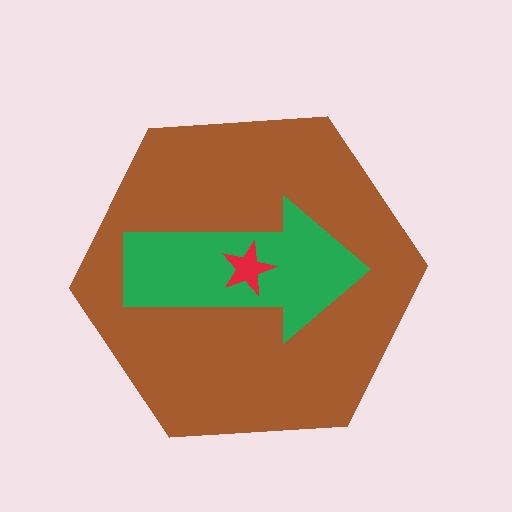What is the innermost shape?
The red star.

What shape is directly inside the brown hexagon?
The green arrow.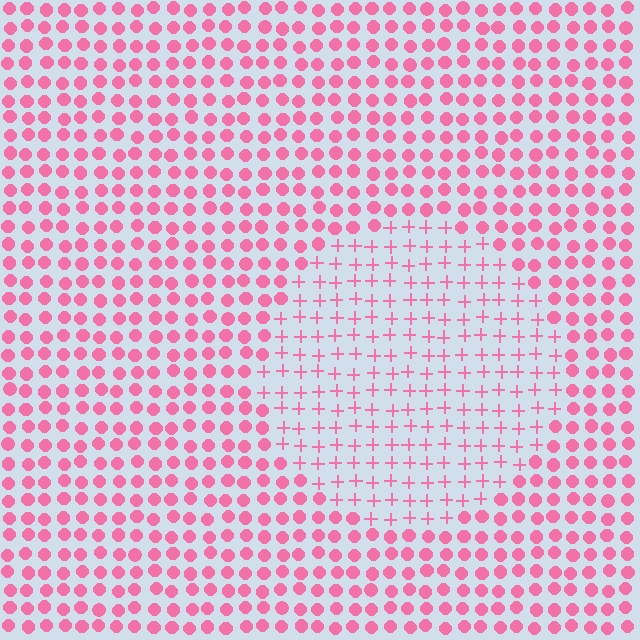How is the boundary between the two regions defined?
The boundary is defined by a change in element shape: plus signs inside vs. circles outside. All elements share the same color and spacing.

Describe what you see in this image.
The image is filled with small pink elements arranged in a uniform grid. A circle-shaped region contains plus signs, while the surrounding area contains circles. The boundary is defined purely by the change in element shape.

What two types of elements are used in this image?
The image uses plus signs inside the circle region and circles outside it.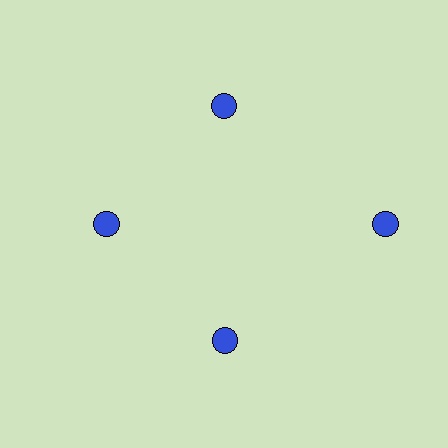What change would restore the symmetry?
The symmetry would be restored by moving it inward, back onto the ring so that all 4 circles sit at equal angles and equal distance from the center.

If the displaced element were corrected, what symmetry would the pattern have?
It would have 4-fold rotational symmetry — the pattern would map onto itself every 90 degrees.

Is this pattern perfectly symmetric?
No. The 4 blue circles are arranged in a ring, but one element near the 3 o'clock position is pushed outward from the center, breaking the 4-fold rotational symmetry.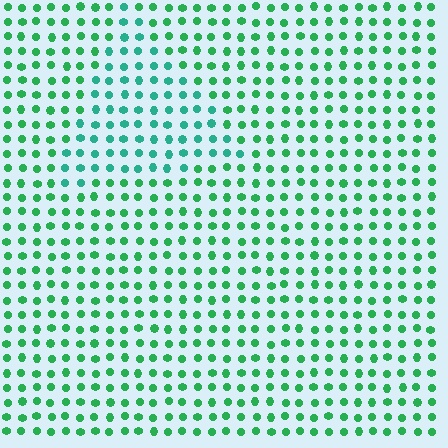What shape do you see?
I see a triangle.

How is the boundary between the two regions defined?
The boundary is defined purely by a slight shift in hue (about 26 degrees). Spacing, size, and orientation are identical on both sides.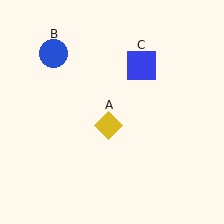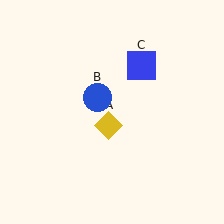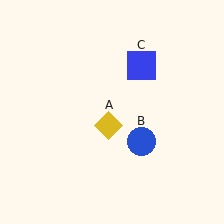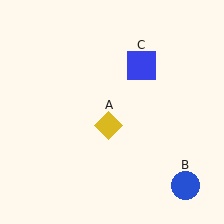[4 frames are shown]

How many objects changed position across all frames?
1 object changed position: blue circle (object B).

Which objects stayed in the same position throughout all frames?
Yellow diamond (object A) and blue square (object C) remained stationary.